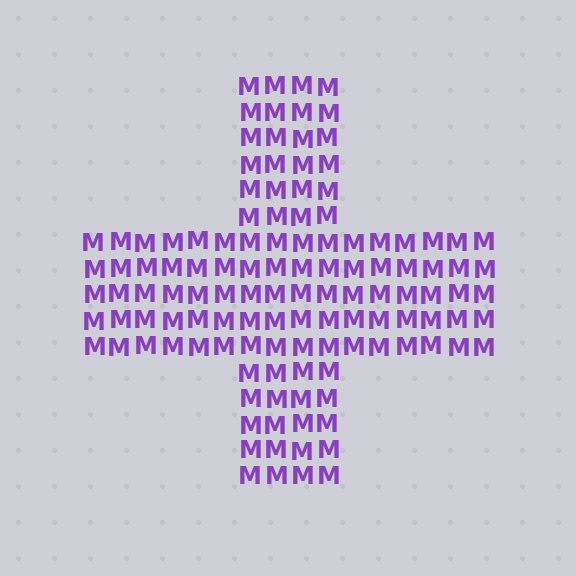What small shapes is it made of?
It is made of small letter M's.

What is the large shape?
The large shape is a cross.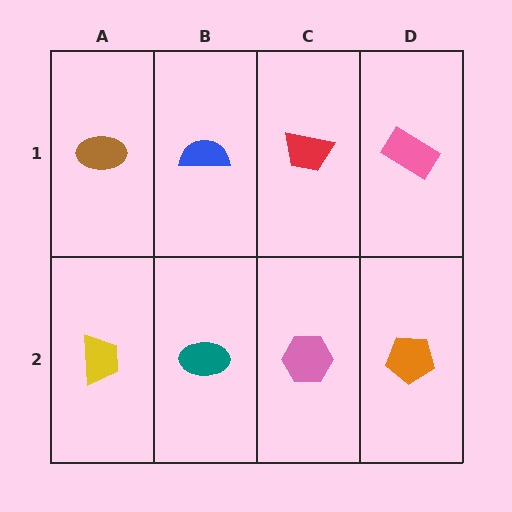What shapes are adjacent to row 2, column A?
A brown ellipse (row 1, column A), a teal ellipse (row 2, column B).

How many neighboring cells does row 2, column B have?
3.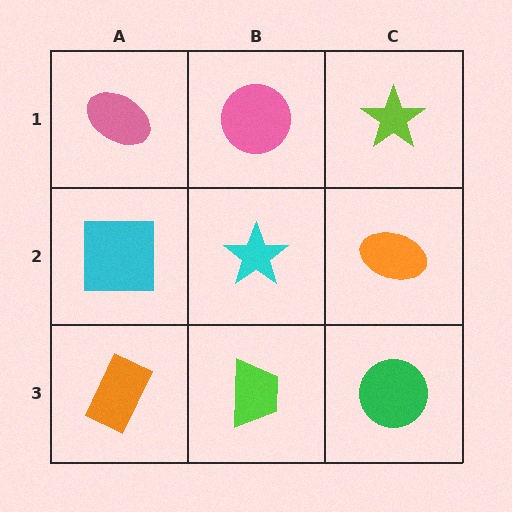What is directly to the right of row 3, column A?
A lime trapezoid.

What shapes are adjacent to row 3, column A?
A cyan square (row 2, column A), a lime trapezoid (row 3, column B).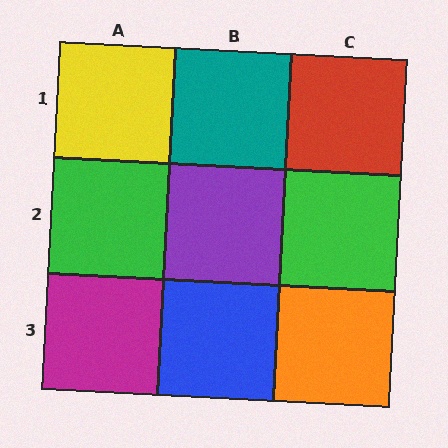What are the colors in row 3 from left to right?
Magenta, blue, orange.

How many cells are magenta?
1 cell is magenta.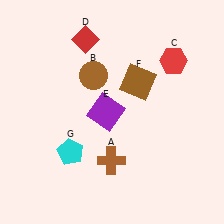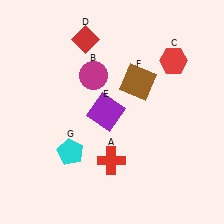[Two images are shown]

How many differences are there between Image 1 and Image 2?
There are 2 differences between the two images.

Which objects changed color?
A changed from brown to red. B changed from brown to magenta.